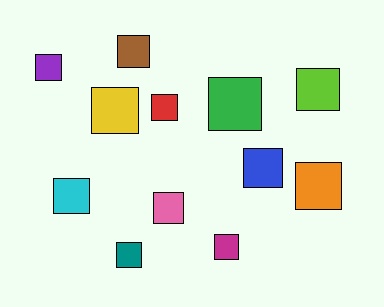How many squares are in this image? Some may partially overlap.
There are 12 squares.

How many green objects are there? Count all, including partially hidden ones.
There is 1 green object.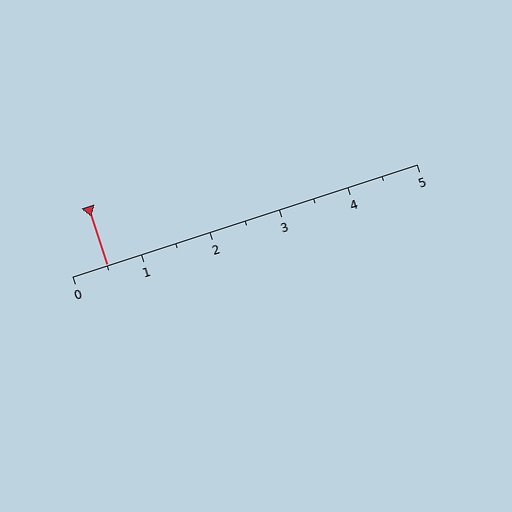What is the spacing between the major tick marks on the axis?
The major ticks are spaced 1 apart.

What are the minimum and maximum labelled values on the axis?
The axis runs from 0 to 5.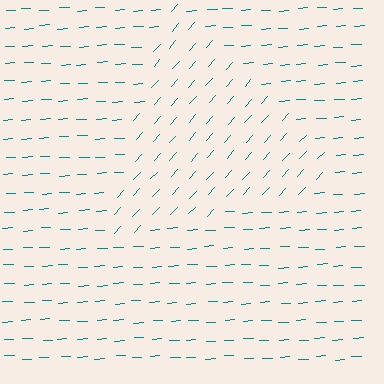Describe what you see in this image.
The image is filled with small teal line segments. A triangle region in the image has lines oriented differently from the surrounding lines, creating a visible texture boundary.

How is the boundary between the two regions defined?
The boundary is defined purely by a change in line orientation (approximately 45 degrees difference). All lines are the same color and thickness.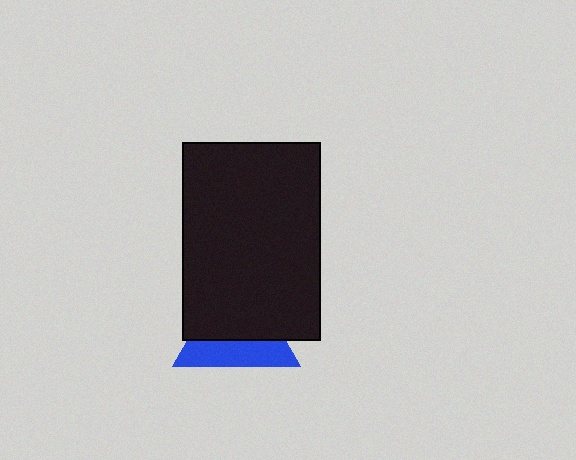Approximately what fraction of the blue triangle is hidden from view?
Roughly 59% of the blue triangle is hidden behind the black rectangle.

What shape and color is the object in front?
The object in front is a black rectangle.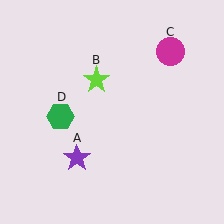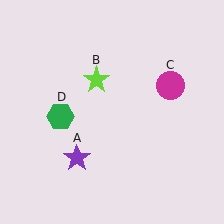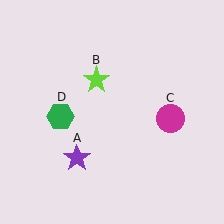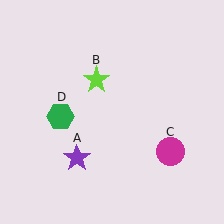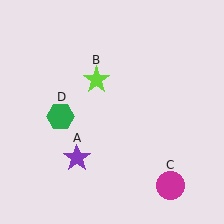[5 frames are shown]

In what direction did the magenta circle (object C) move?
The magenta circle (object C) moved down.